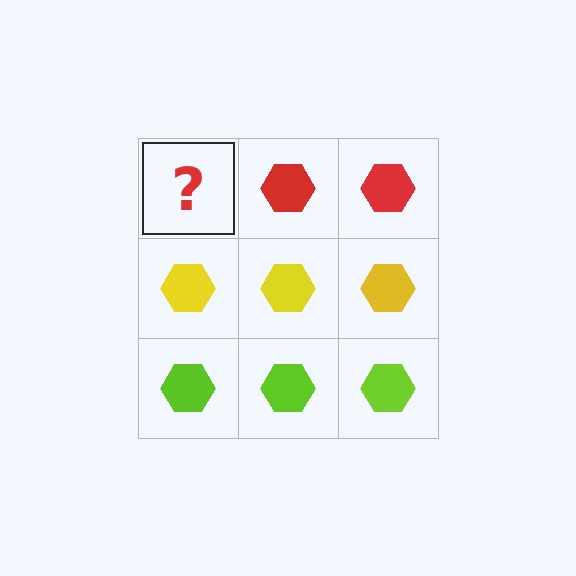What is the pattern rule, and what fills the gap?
The rule is that each row has a consistent color. The gap should be filled with a red hexagon.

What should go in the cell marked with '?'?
The missing cell should contain a red hexagon.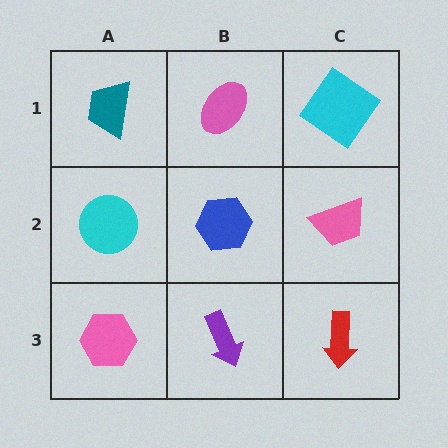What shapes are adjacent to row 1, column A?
A cyan circle (row 2, column A), a pink ellipse (row 1, column B).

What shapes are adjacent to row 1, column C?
A pink trapezoid (row 2, column C), a pink ellipse (row 1, column B).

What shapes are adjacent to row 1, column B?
A blue hexagon (row 2, column B), a teal trapezoid (row 1, column A), a cyan diamond (row 1, column C).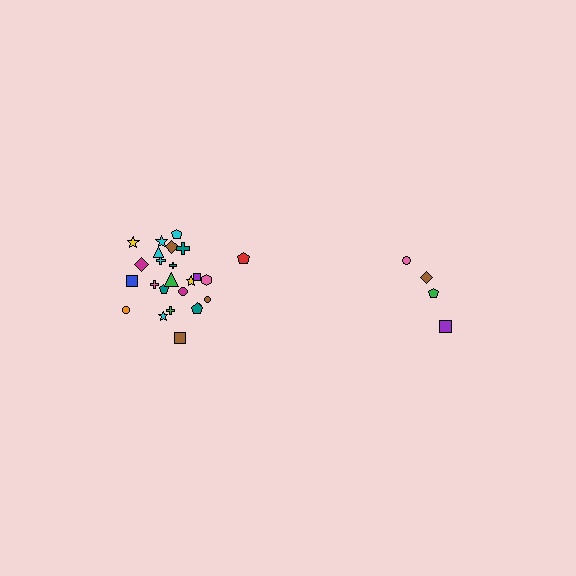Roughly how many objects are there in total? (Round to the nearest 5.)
Roughly 30 objects in total.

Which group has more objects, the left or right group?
The left group.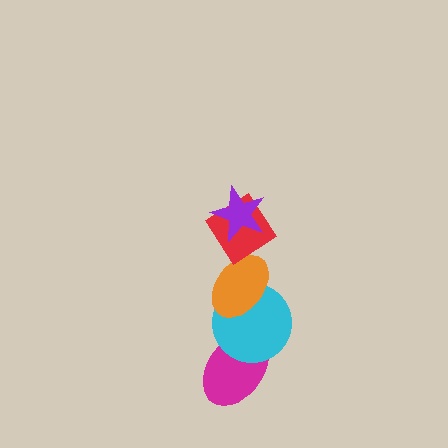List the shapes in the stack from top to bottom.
From top to bottom: the purple star, the red diamond, the orange ellipse, the cyan circle, the magenta ellipse.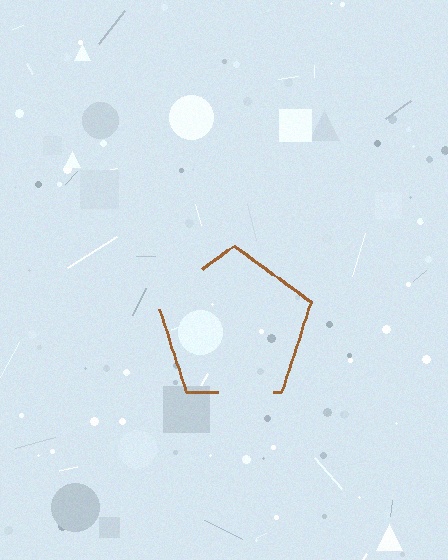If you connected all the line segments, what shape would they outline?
They would outline a pentagon.